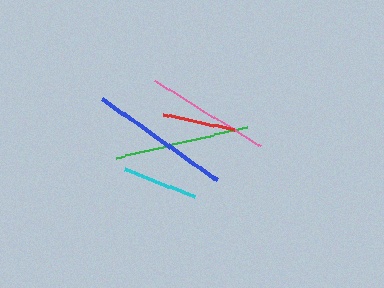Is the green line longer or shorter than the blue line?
The blue line is longer than the green line.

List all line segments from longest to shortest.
From longest to shortest: blue, green, pink, cyan, red.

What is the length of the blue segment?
The blue segment is approximately 140 pixels long.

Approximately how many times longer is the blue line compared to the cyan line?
The blue line is approximately 1.8 times the length of the cyan line.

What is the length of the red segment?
The red segment is approximately 72 pixels long.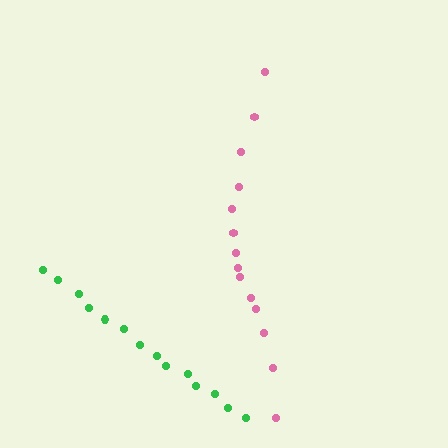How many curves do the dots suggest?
There are 2 distinct paths.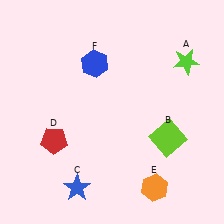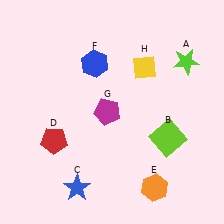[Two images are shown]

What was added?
A magenta pentagon (G), a yellow diamond (H) were added in Image 2.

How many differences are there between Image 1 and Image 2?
There are 2 differences between the two images.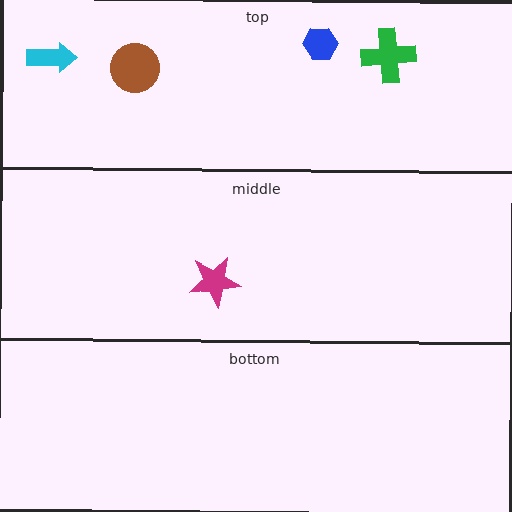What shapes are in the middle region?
The magenta star.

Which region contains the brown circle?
The top region.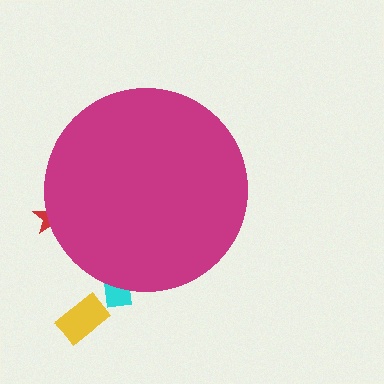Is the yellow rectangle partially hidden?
No, the yellow rectangle is fully visible.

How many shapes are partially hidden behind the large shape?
2 shapes are partially hidden.